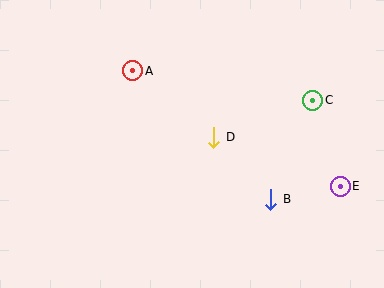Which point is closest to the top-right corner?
Point C is closest to the top-right corner.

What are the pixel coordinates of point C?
Point C is at (313, 100).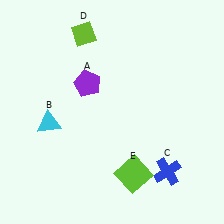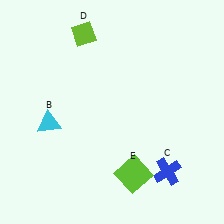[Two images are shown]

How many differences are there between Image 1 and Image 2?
There is 1 difference between the two images.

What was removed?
The purple pentagon (A) was removed in Image 2.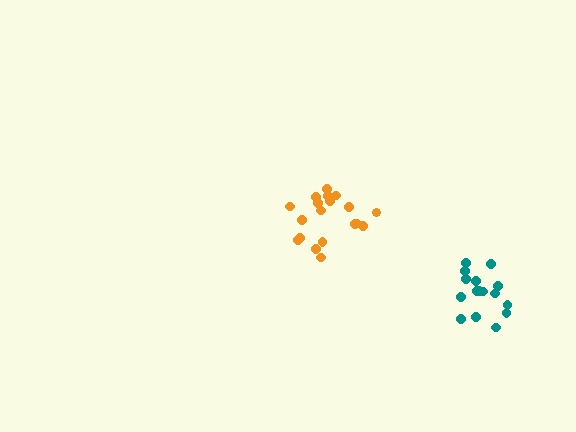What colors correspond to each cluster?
The clusters are colored: teal, orange.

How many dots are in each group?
Group 1: 16 dots, Group 2: 19 dots (35 total).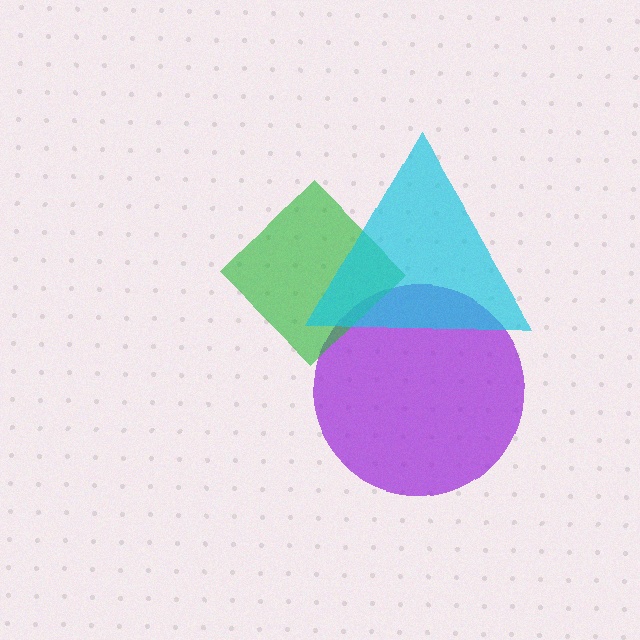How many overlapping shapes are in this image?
There are 3 overlapping shapes in the image.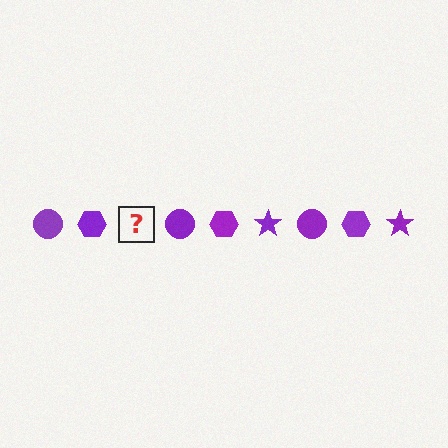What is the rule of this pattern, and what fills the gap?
The rule is that the pattern cycles through circle, hexagon, star shapes in purple. The gap should be filled with a purple star.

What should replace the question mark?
The question mark should be replaced with a purple star.